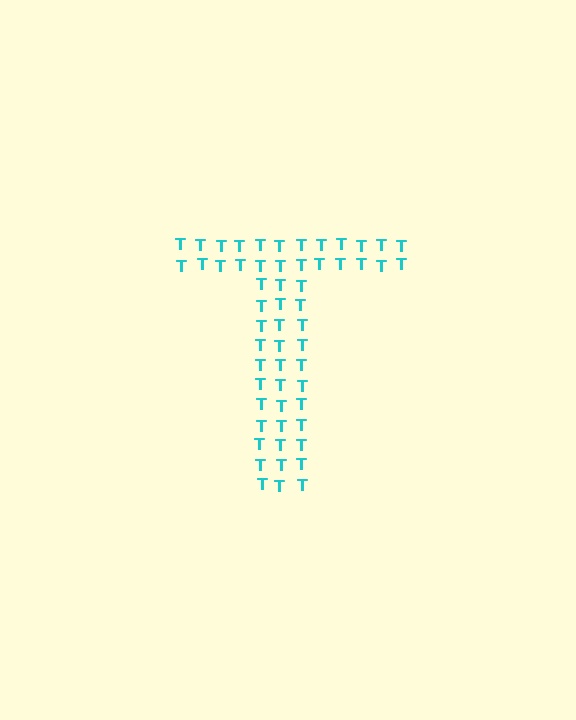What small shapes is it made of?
It is made of small letter T's.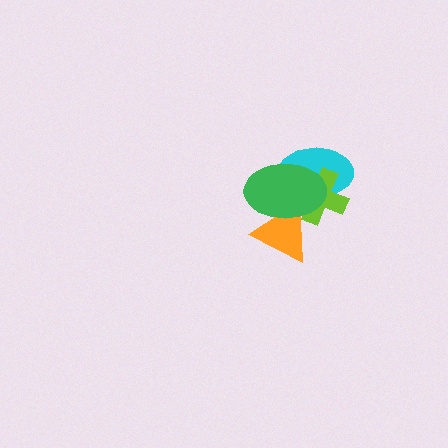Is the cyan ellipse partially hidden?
Yes, it is partially covered by another shape.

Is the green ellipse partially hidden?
No, no other shape covers it.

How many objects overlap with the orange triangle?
2 objects overlap with the orange triangle.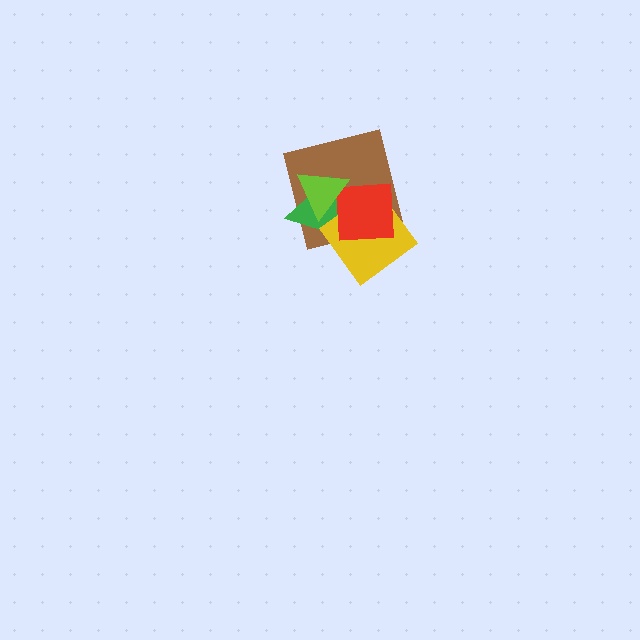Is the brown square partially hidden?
Yes, it is partially covered by another shape.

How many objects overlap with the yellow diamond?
4 objects overlap with the yellow diamond.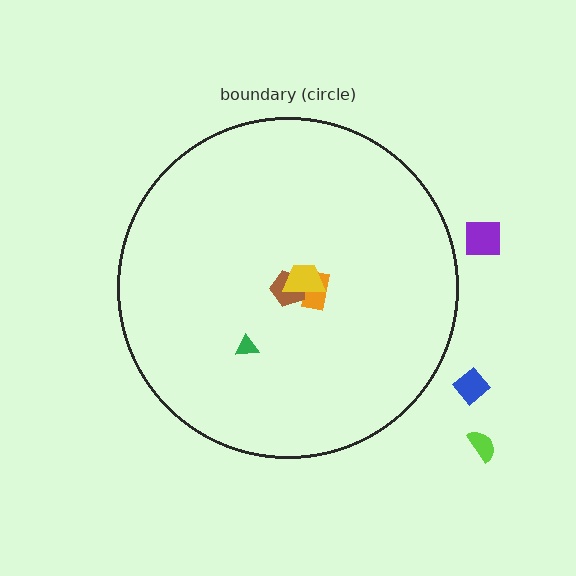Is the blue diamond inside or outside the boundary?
Outside.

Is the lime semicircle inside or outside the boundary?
Outside.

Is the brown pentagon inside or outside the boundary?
Inside.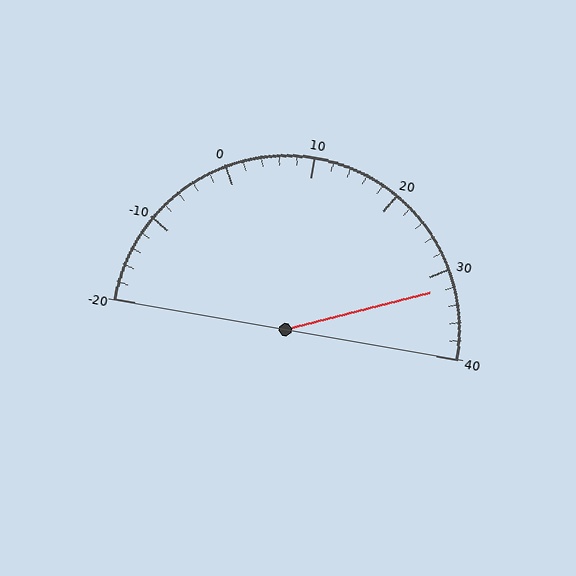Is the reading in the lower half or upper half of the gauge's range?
The reading is in the upper half of the range (-20 to 40).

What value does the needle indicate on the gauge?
The needle indicates approximately 32.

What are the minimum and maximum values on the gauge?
The gauge ranges from -20 to 40.